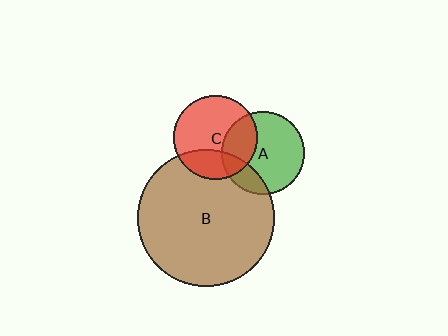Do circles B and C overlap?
Yes.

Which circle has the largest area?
Circle B (brown).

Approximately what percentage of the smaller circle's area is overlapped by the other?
Approximately 25%.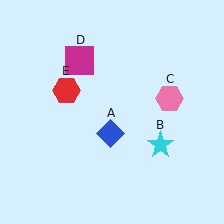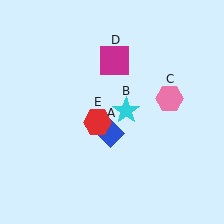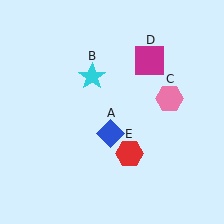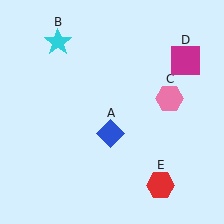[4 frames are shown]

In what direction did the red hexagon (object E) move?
The red hexagon (object E) moved down and to the right.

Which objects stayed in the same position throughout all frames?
Blue diamond (object A) and pink hexagon (object C) remained stationary.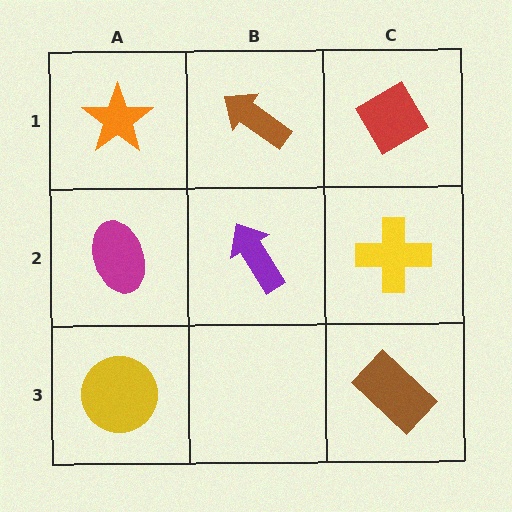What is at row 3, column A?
A yellow circle.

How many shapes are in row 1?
3 shapes.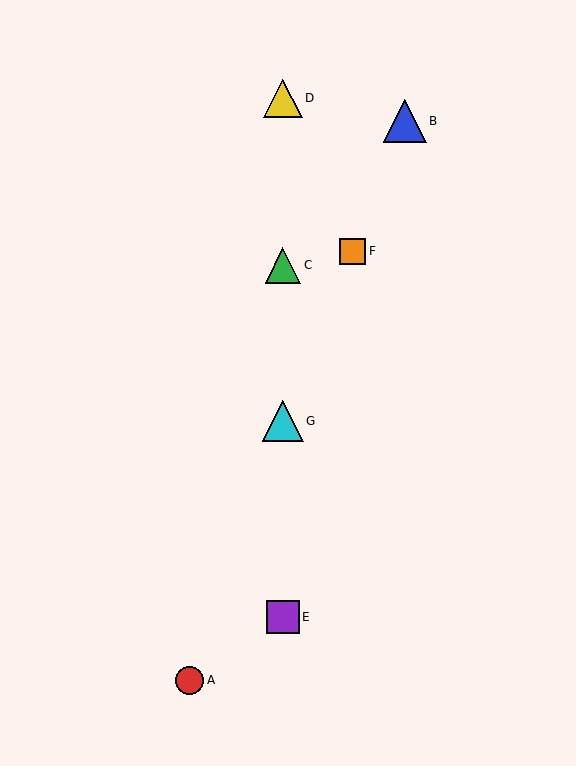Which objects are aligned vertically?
Objects C, D, E, G are aligned vertically.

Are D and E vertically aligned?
Yes, both are at x≈283.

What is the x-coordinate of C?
Object C is at x≈283.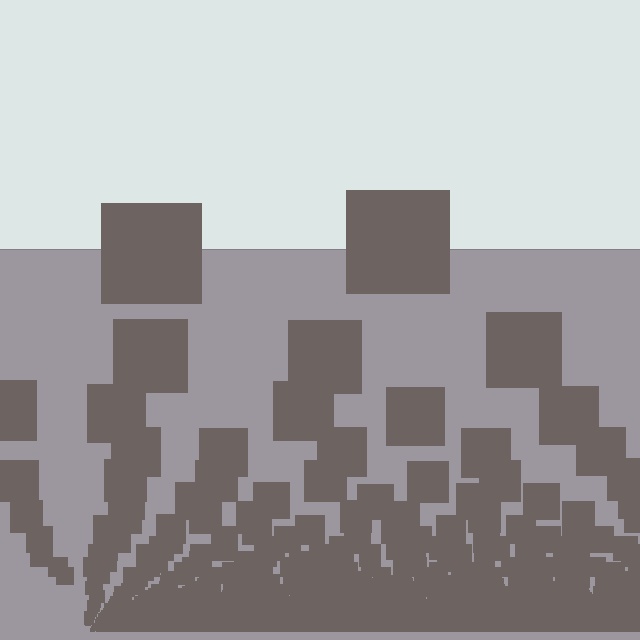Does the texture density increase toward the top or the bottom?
Density increases toward the bottom.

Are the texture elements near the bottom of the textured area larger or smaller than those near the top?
Smaller. The gradient is inverted — elements near the bottom are smaller and denser.